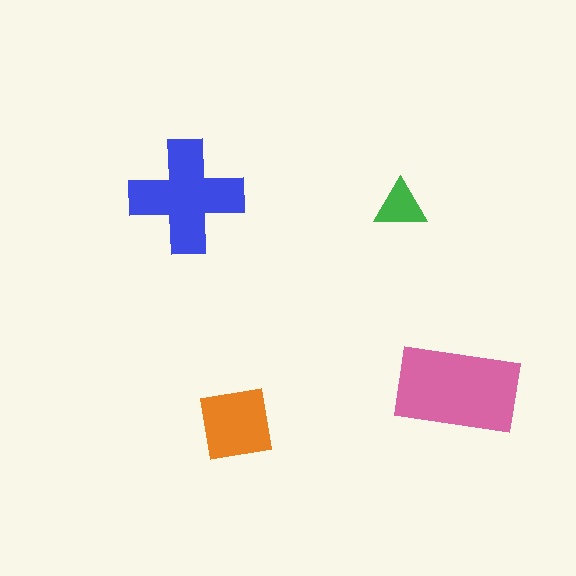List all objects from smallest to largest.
The green triangle, the orange square, the blue cross, the pink rectangle.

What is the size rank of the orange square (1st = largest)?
3rd.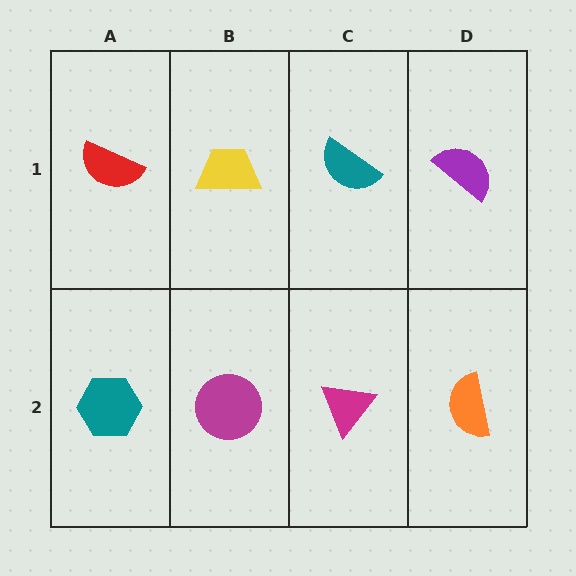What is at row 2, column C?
A magenta triangle.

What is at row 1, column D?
A purple semicircle.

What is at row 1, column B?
A yellow trapezoid.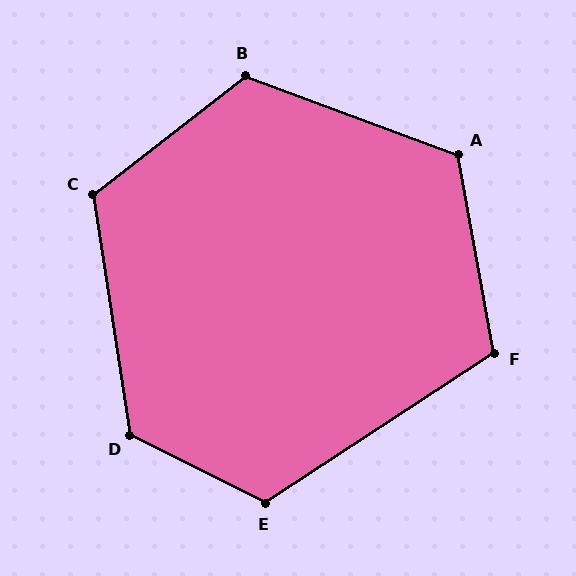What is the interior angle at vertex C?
Approximately 119 degrees (obtuse).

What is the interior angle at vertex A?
Approximately 121 degrees (obtuse).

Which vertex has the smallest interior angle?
F, at approximately 113 degrees.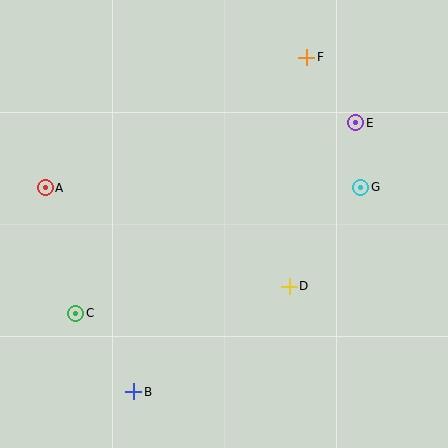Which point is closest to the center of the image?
Point D at (289, 286) is closest to the center.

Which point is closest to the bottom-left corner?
Point B is closest to the bottom-left corner.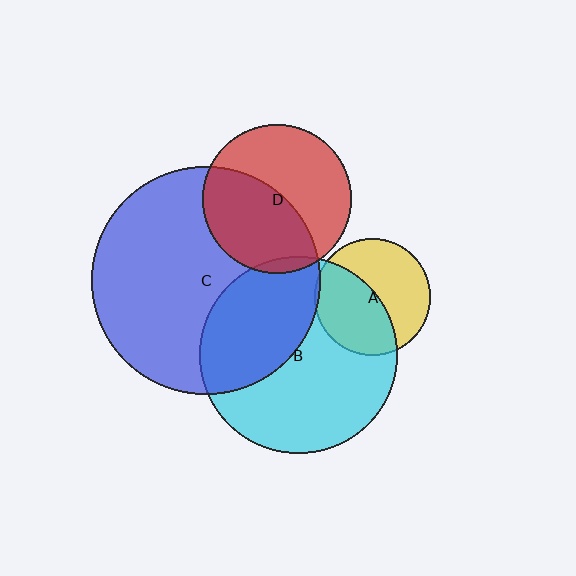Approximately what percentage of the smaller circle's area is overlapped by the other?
Approximately 5%.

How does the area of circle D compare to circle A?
Approximately 1.6 times.